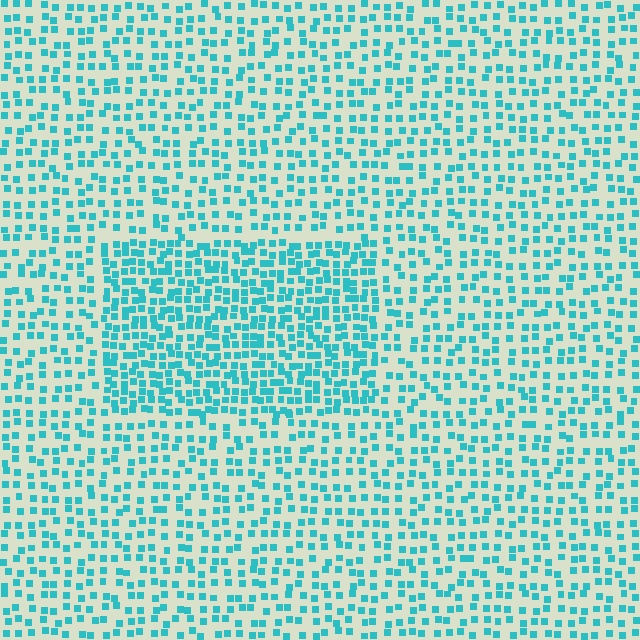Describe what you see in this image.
The image contains small cyan elements arranged at two different densities. A rectangle-shaped region is visible where the elements are more densely packed than the surrounding area.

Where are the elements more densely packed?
The elements are more densely packed inside the rectangle boundary.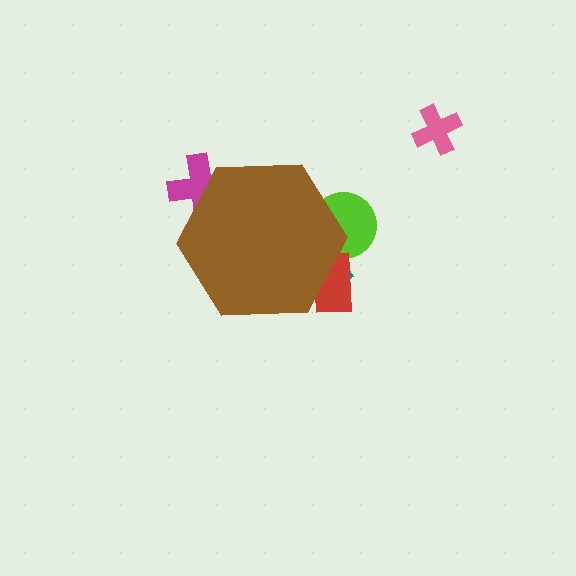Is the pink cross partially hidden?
No, the pink cross is fully visible.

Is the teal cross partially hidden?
Yes, the teal cross is partially hidden behind the brown hexagon.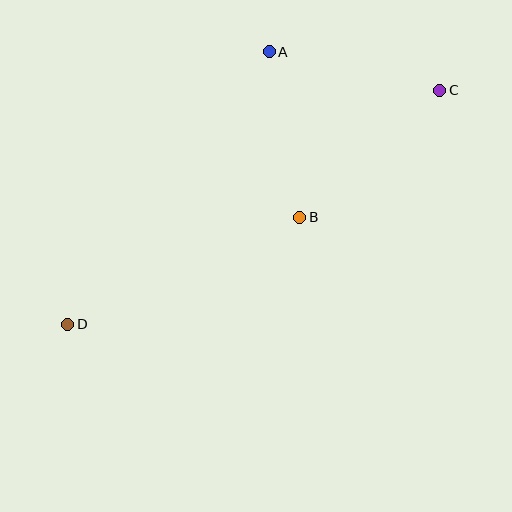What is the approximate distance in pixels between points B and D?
The distance between B and D is approximately 255 pixels.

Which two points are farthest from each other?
Points C and D are farthest from each other.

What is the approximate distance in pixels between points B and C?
The distance between B and C is approximately 189 pixels.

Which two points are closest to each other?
Points A and B are closest to each other.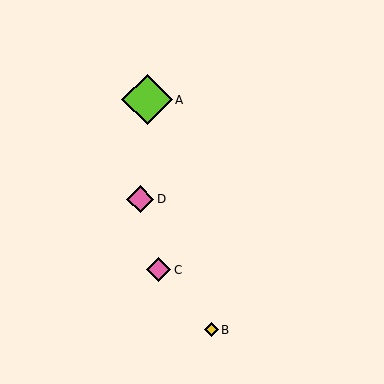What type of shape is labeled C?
Shape C is a pink diamond.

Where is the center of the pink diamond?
The center of the pink diamond is at (140, 199).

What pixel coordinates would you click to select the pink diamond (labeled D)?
Click at (140, 199) to select the pink diamond D.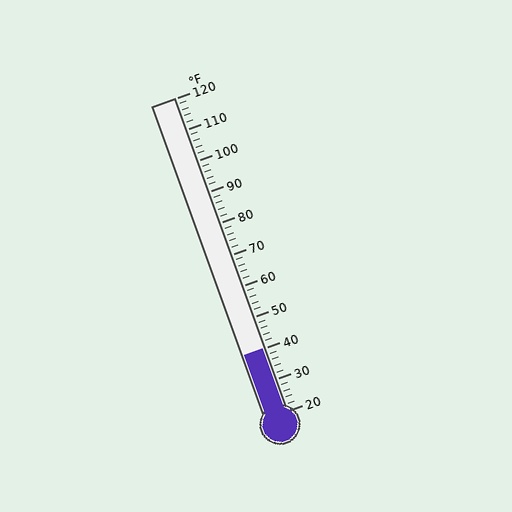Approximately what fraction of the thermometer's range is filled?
The thermometer is filled to approximately 20% of its range.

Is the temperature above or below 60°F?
The temperature is below 60°F.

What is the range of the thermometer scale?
The thermometer scale ranges from 20°F to 120°F.